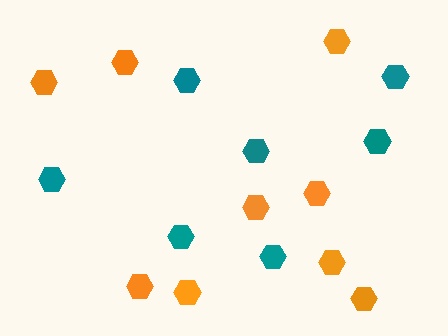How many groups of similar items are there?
There are 2 groups: one group of teal hexagons (7) and one group of orange hexagons (9).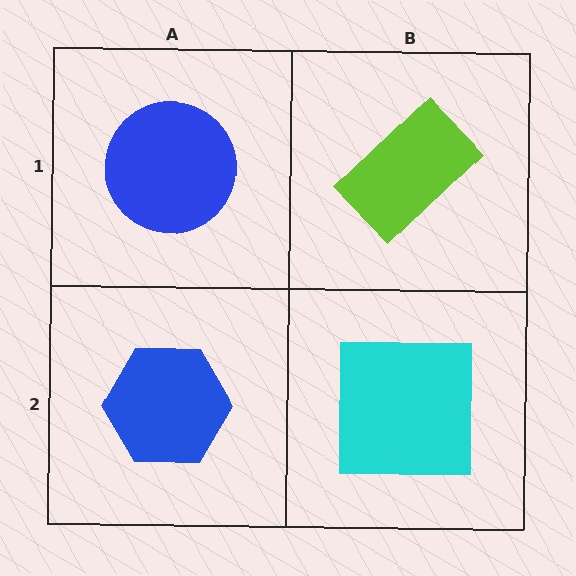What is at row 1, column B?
A lime rectangle.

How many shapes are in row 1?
2 shapes.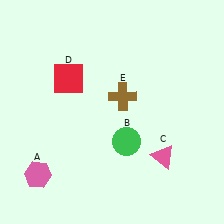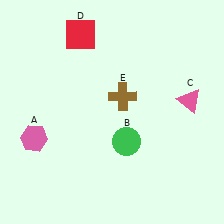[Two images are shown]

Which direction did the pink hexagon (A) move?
The pink hexagon (A) moved up.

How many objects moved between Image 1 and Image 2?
3 objects moved between the two images.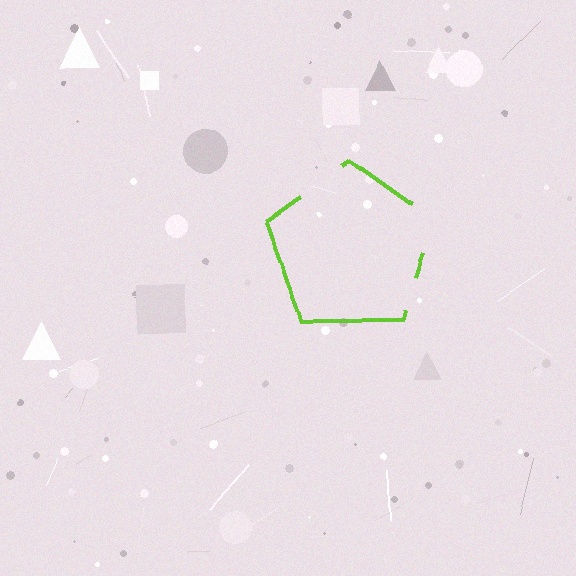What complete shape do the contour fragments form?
The contour fragments form a pentagon.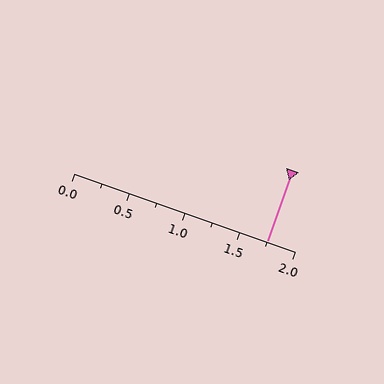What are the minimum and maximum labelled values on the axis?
The axis runs from 0.0 to 2.0.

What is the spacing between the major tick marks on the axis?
The major ticks are spaced 0.5 apart.